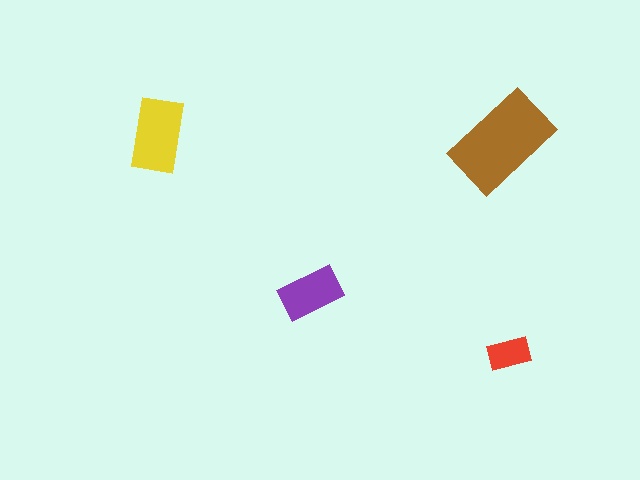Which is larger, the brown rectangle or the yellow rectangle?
The brown one.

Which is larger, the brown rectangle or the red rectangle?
The brown one.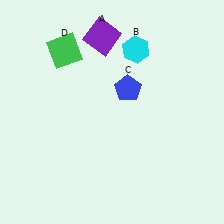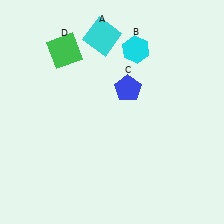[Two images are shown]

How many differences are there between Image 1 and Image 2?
There is 1 difference between the two images.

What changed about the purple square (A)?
In Image 1, A is purple. In Image 2, it changed to cyan.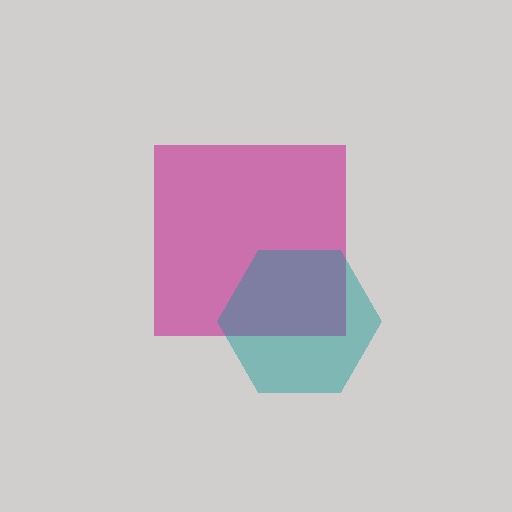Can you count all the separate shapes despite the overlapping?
Yes, there are 2 separate shapes.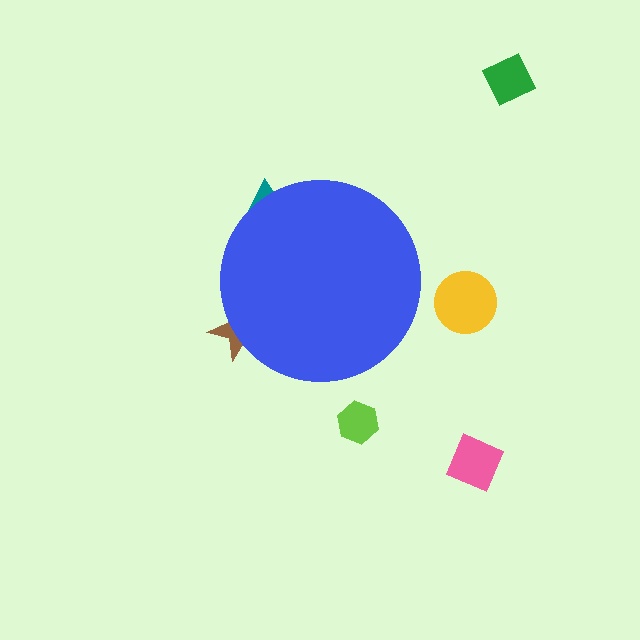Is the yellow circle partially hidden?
No, the yellow circle is fully visible.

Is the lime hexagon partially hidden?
No, the lime hexagon is fully visible.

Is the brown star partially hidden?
Yes, the brown star is partially hidden behind the blue circle.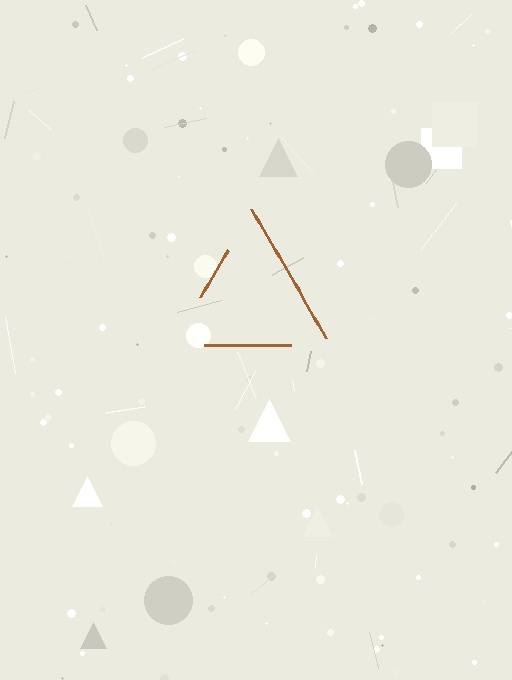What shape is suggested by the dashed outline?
The dashed outline suggests a triangle.